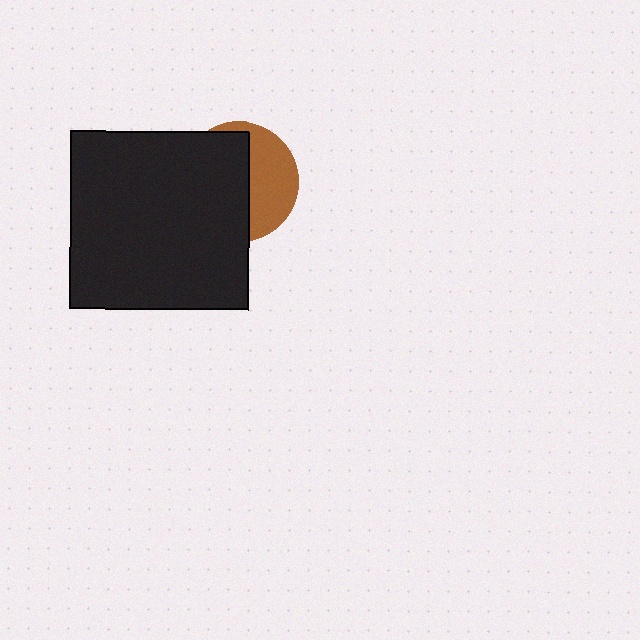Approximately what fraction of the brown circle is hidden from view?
Roughly 59% of the brown circle is hidden behind the black square.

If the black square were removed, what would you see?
You would see the complete brown circle.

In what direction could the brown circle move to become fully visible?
The brown circle could move right. That would shift it out from behind the black square entirely.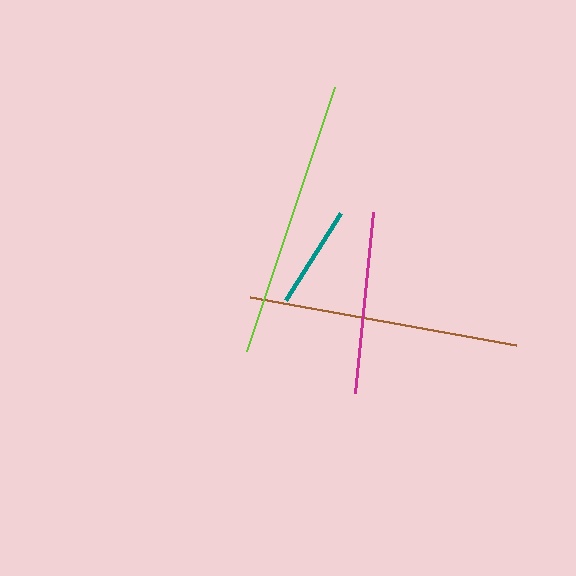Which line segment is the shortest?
The teal line is the shortest at approximately 103 pixels.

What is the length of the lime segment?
The lime segment is approximately 278 pixels long.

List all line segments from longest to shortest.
From longest to shortest: lime, brown, magenta, teal.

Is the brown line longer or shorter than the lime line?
The lime line is longer than the brown line.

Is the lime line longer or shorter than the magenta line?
The lime line is longer than the magenta line.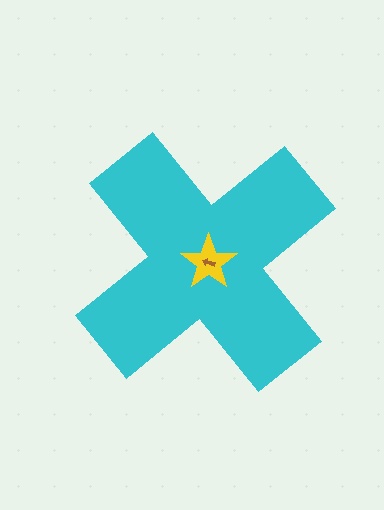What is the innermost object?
The brown arrow.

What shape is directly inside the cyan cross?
The yellow star.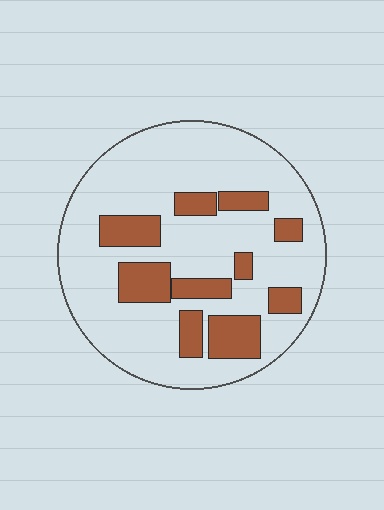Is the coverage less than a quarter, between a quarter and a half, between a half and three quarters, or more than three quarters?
Less than a quarter.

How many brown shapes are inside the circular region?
10.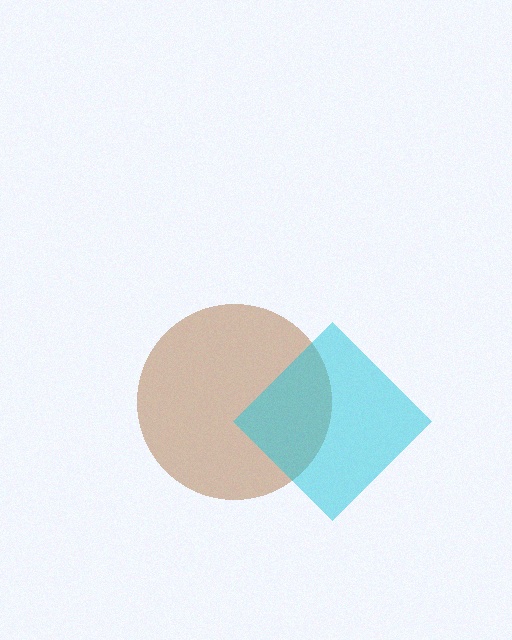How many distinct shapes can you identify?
There are 2 distinct shapes: a brown circle, a cyan diamond.